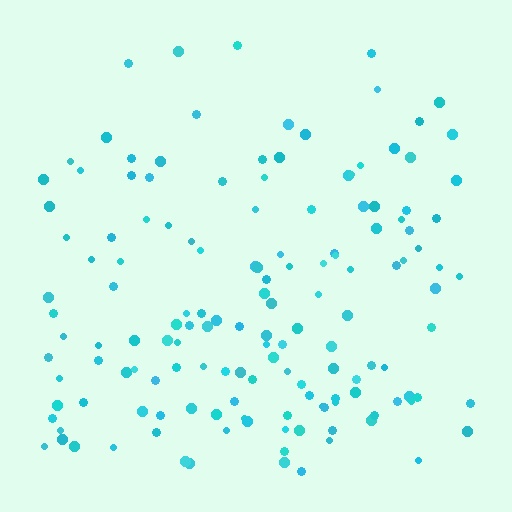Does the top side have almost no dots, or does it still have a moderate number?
Still a moderate number, just noticeably fewer than the bottom.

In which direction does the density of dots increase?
From top to bottom, with the bottom side densest.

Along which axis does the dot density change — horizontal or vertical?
Vertical.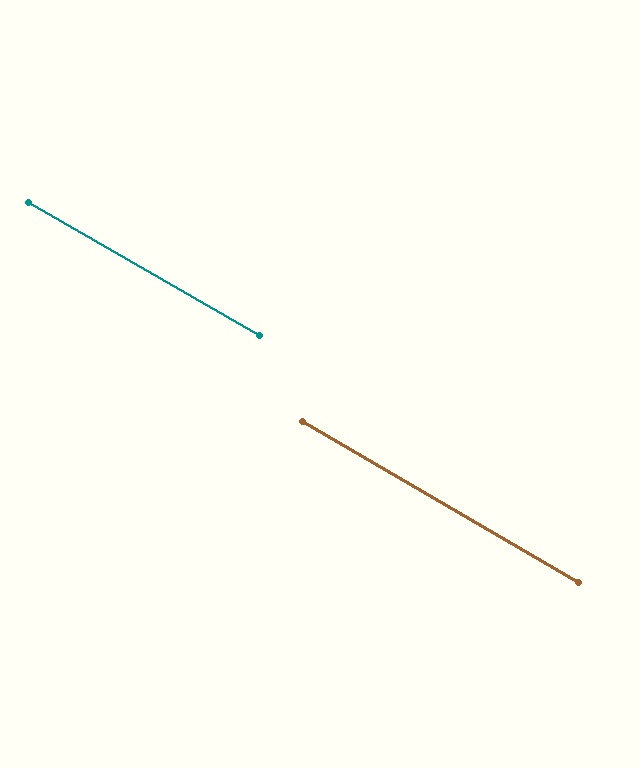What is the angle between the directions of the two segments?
Approximately 0 degrees.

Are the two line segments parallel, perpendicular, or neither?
Parallel — their directions differ by only 0.3°.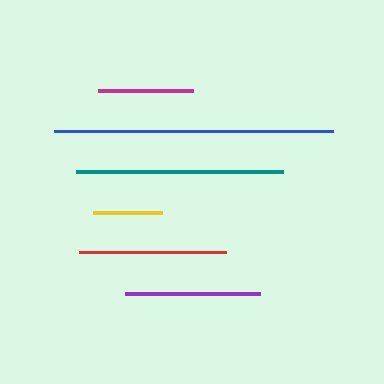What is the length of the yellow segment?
The yellow segment is approximately 69 pixels long.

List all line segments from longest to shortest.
From longest to shortest: blue, teal, red, purple, magenta, yellow.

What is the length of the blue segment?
The blue segment is approximately 279 pixels long.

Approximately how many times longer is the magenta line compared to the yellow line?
The magenta line is approximately 1.4 times the length of the yellow line.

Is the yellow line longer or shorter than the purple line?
The purple line is longer than the yellow line.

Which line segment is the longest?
The blue line is the longest at approximately 279 pixels.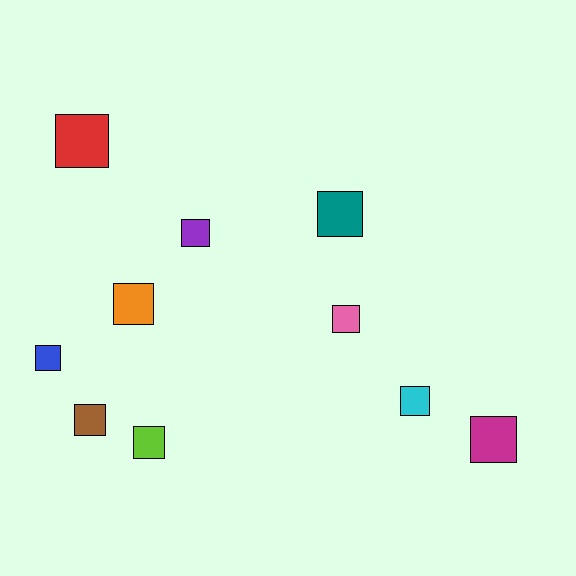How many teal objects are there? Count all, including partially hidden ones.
There is 1 teal object.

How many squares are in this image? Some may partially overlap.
There are 10 squares.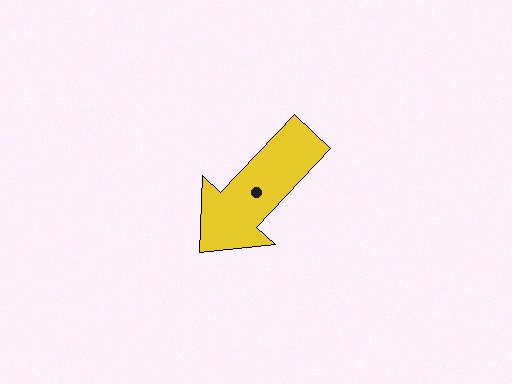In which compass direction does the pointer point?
Southwest.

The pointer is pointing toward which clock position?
Roughly 7 o'clock.